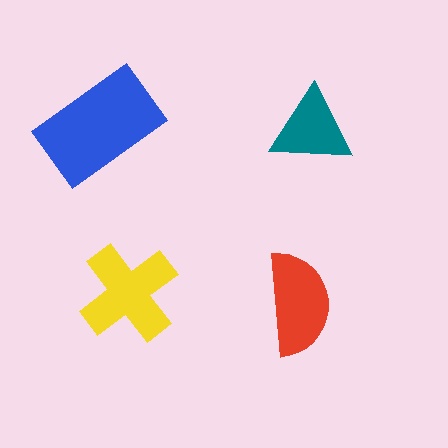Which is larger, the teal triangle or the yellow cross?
The yellow cross.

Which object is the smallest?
The teal triangle.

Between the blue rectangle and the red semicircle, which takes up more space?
The blue rectangle.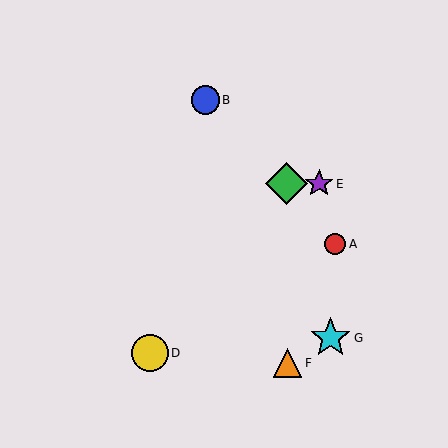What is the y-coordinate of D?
Object D is at y≈353.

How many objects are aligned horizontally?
2 objects (C, E) are aligned horizontally.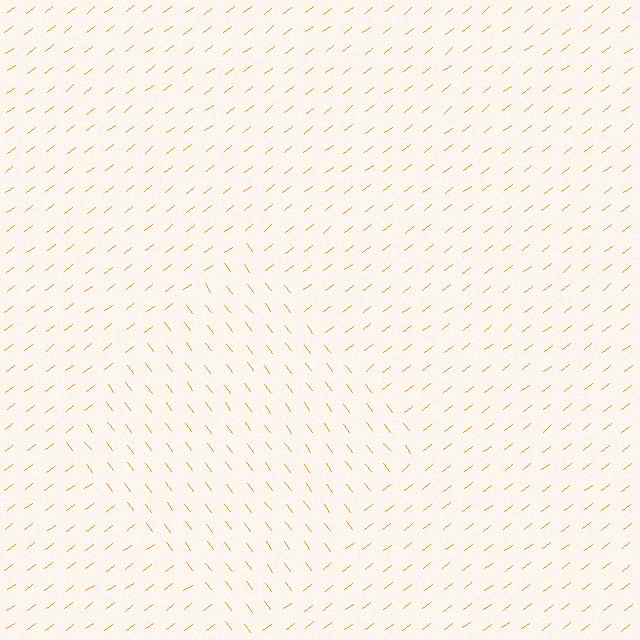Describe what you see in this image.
The image is filled with small orange line segments. A diamond region in the image has lines oriented differently from the surrounding lines, creating a visible texture boundary.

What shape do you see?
I see a diamond.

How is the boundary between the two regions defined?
The boundary is defined purely by a change in line orientation (approximately 90 degrees difference). All lines are the same color and thickness.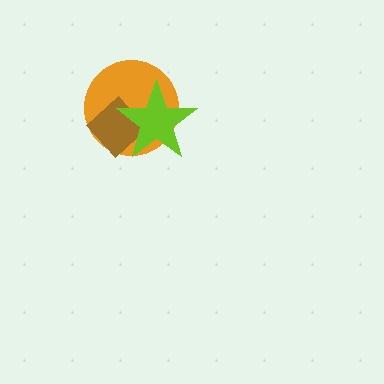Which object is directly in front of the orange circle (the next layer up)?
The brown diamond is directly in front of the orange circle.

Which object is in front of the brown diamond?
The lime star is in front of the brown diamond.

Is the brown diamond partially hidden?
Yes, it is partially covered by another shape.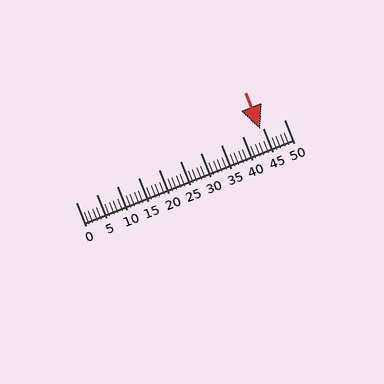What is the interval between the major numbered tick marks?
The major tick marks are spaced 5 units apart.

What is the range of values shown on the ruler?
The ruler shows values from 0 to 50.